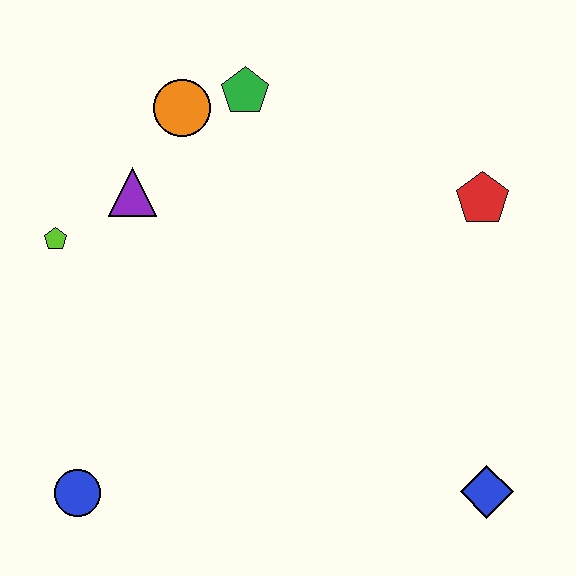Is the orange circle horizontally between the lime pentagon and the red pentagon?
Yes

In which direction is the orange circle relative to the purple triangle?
The orange circle is above the purple triangle.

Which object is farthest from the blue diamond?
The lime pentagon is farthest from the blue diamond.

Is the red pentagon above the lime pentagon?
Yes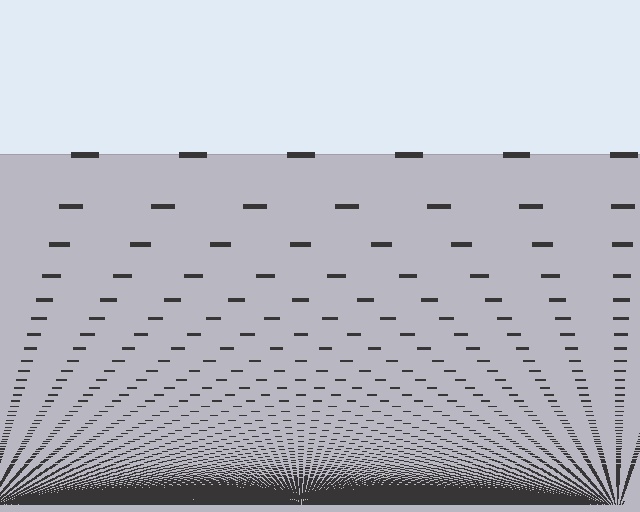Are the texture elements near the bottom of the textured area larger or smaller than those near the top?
Smaller. The gradient is inverted — elements near the bottom are smaller and denser.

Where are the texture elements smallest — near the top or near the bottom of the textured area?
Near the bottom.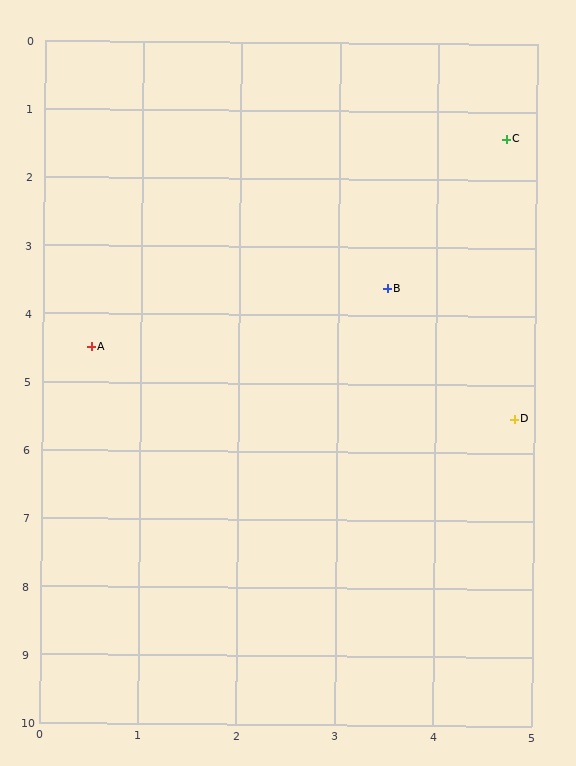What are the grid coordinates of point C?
Point C is at approximately (4.7, 1.4).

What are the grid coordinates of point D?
Point D is at approximately (4.8, 5.5).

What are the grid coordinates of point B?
Point B is at approximately (3.5, 3.6).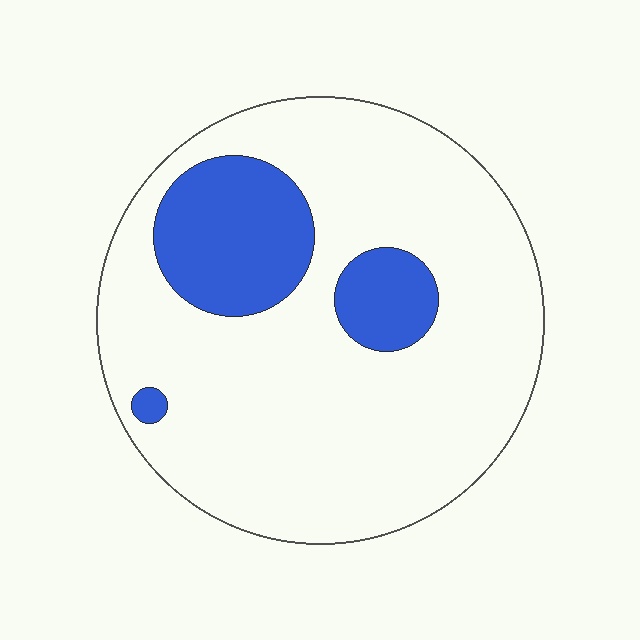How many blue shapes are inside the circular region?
3.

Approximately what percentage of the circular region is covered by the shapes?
Approximately 20%.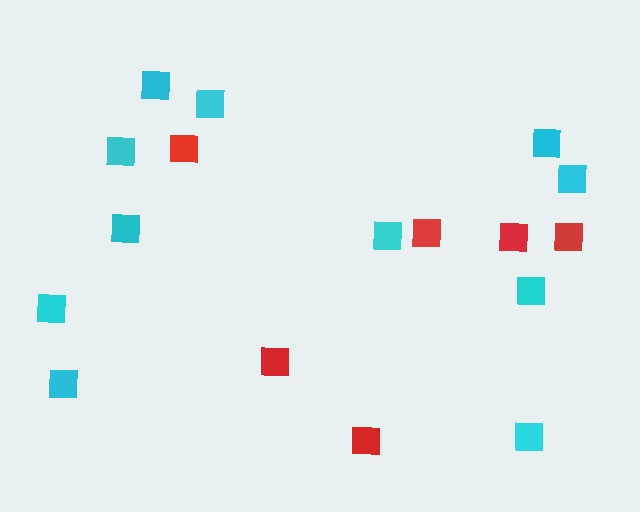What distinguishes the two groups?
There are 2 groups: one group of red squares (6) and one group of cyan squares (11).